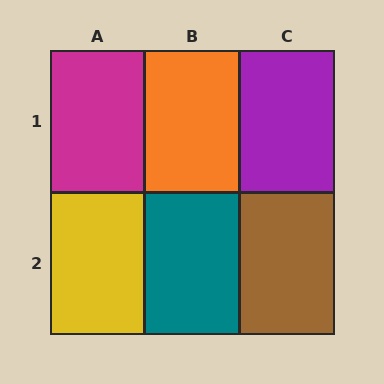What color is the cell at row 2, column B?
Teal.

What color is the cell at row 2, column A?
Yellow.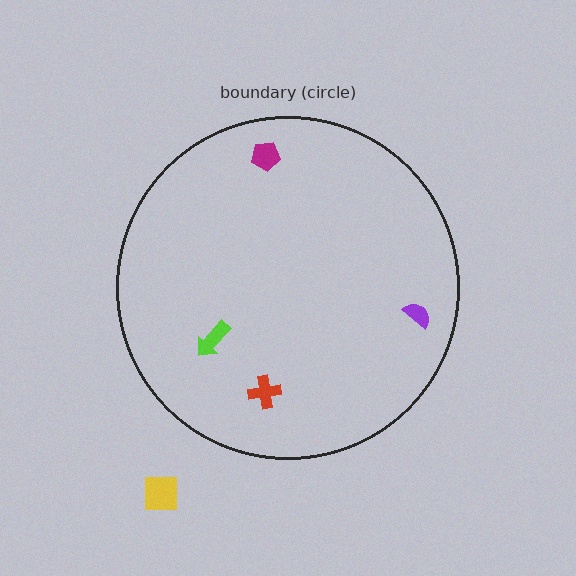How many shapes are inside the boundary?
4 inside, 1 outside.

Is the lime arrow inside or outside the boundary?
Inside.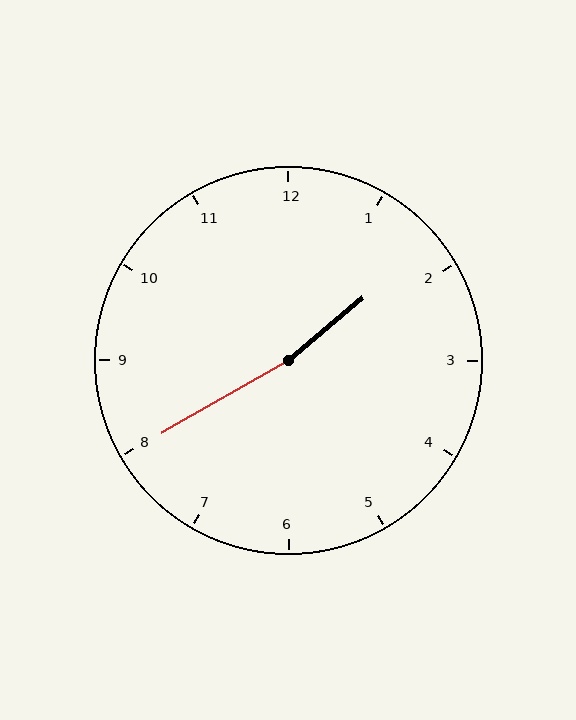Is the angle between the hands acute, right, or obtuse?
It is obtuse.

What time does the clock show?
1:40.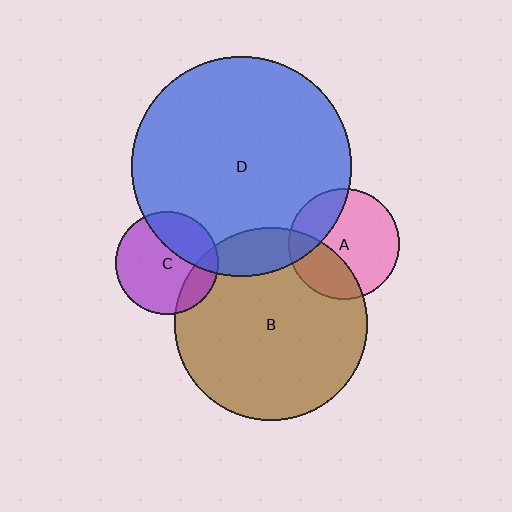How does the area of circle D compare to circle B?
Approximately 1.3 times.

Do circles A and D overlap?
Yes.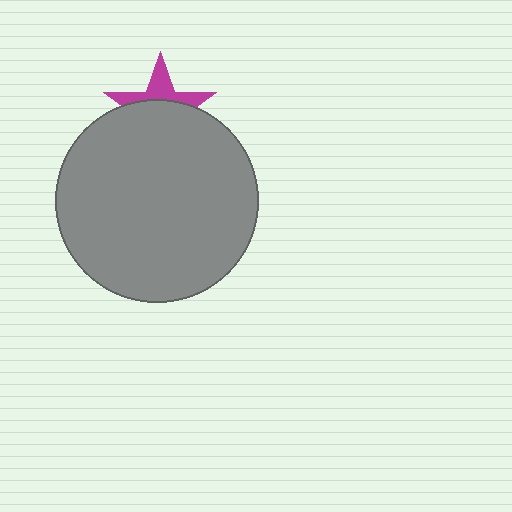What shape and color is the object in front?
The object in front is a gray circle.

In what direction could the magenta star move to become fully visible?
The magenta star could move up. That would shift it out from behind the gray circle entirely.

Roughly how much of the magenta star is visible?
A small part of it is visible (roughly 39%).